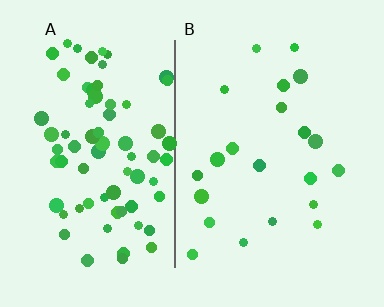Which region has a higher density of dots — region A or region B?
A (the left).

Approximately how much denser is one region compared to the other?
Approximately 3.4× — region A over region B.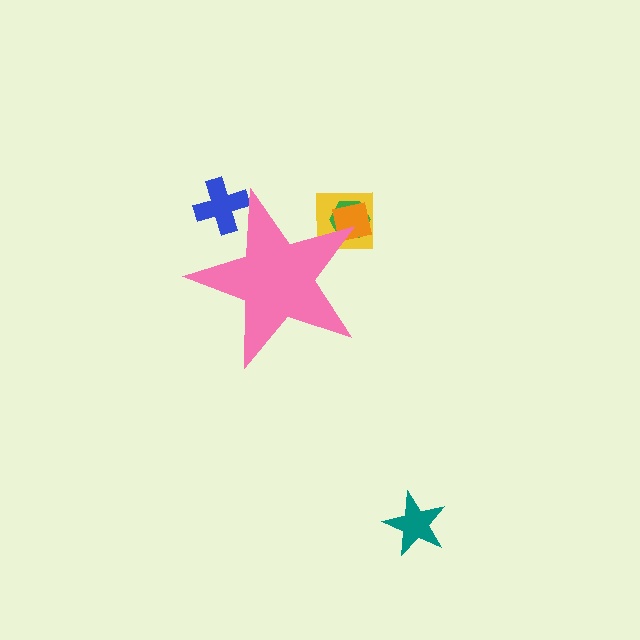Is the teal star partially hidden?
No, the teal star is fully visible.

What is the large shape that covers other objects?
A pink star.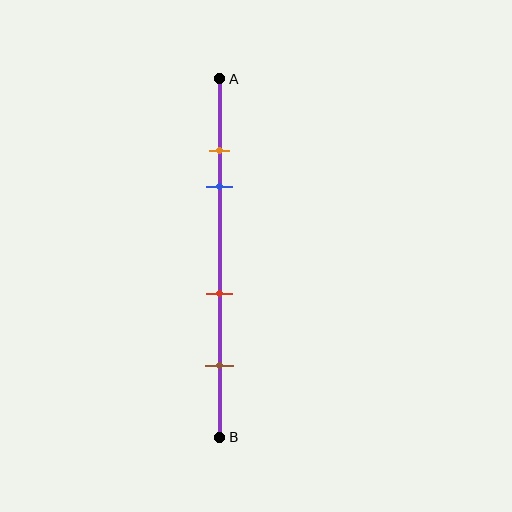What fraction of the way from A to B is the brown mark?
The brown mark is approximately 80% (0.8) of the way from A to B.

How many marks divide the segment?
There are 4 marks dividing the segment.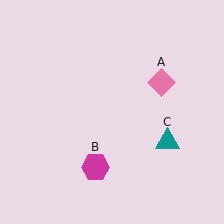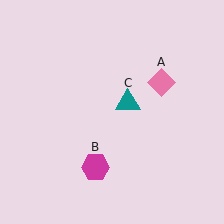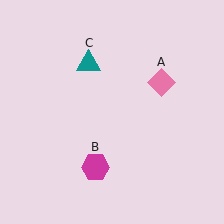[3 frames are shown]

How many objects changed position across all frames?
1 object changed position: teal triangle (object C).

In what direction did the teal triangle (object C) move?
The teal triangle (object C) moved up and to the left.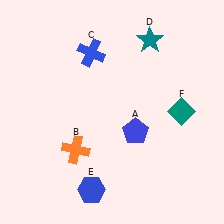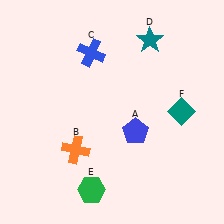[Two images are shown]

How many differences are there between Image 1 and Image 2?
There is 1 difference between the two images.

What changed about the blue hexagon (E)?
In Image 1, E is blue. In Image 2, it changed to green.